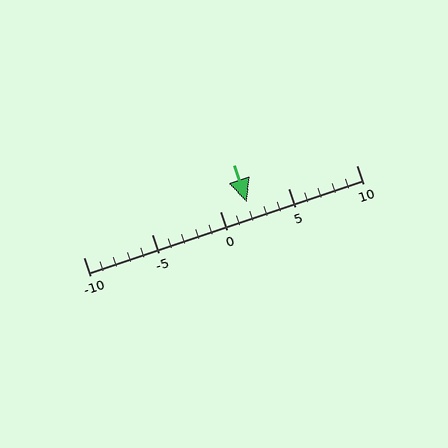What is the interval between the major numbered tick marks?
The major tick marks are spaced 5 units apart.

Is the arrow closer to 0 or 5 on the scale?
The arrow is closer to 0.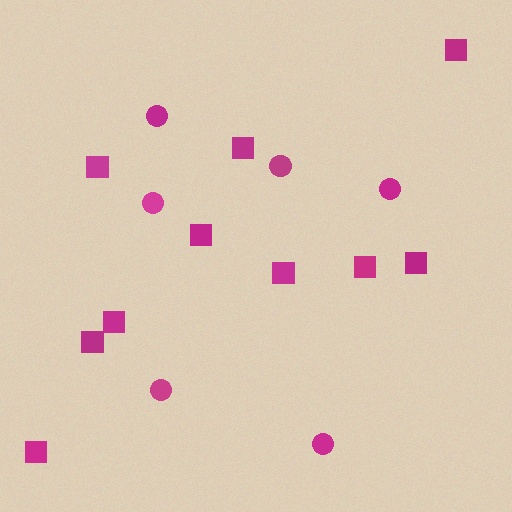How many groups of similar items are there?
There are 2 groups: one group of squares (10) and one group of circles (6).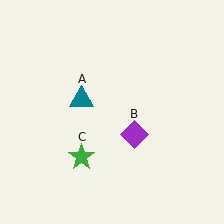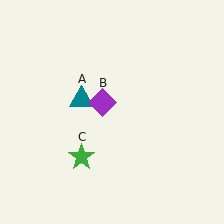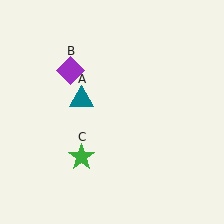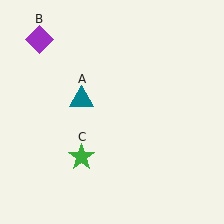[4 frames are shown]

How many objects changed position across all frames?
1 object changed position: purple diamond (object B).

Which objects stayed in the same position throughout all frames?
Teal triangle (object A) and green star (object C) remained stationary.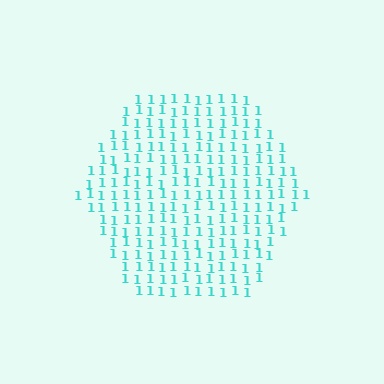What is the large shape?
The large shape is a hexagon.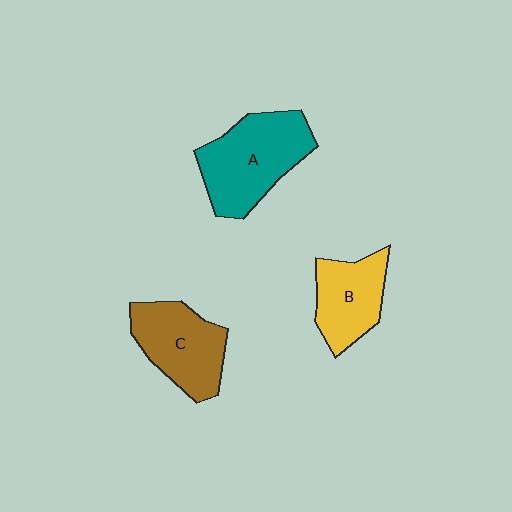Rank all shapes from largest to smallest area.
From largest to smallest: A (teal), C (brown), B (yellow).